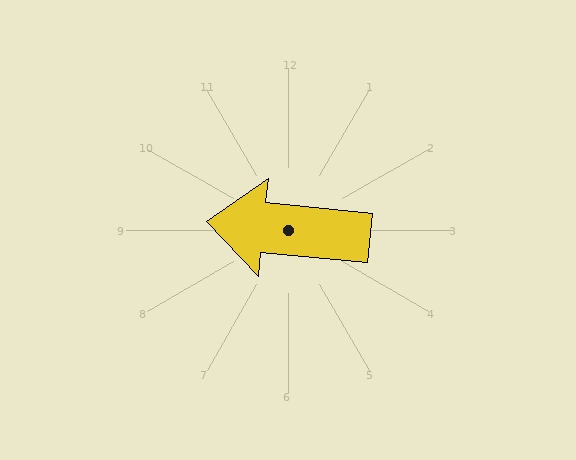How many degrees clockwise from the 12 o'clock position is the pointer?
Approximately 276 degrees.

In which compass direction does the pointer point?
West.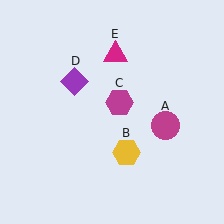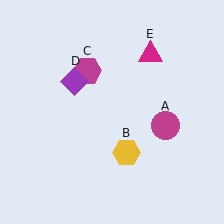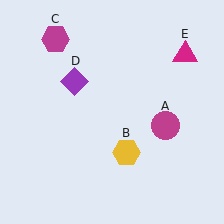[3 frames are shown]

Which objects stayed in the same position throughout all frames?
Magenta circle (object A) and yellow hexagon (object B) and purple diamond (object D) remained stationary.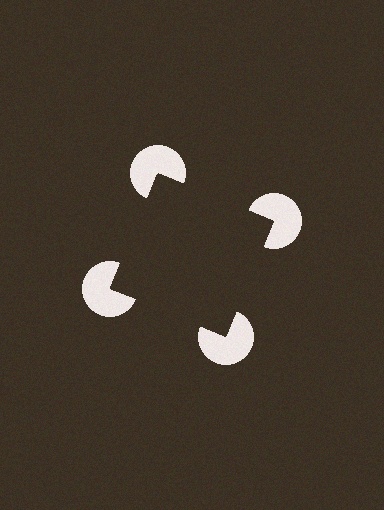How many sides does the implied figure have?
4 sides.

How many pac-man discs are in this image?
There are 4 — one at each vertex of the illusory square.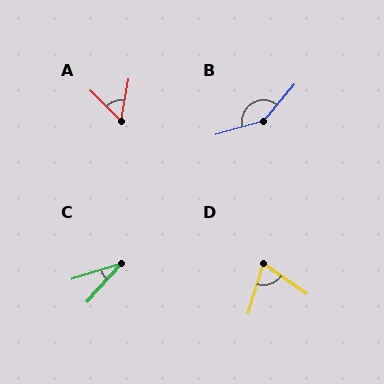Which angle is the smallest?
C, at approximately 32 degrees.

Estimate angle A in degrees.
Approximately 54 degrees.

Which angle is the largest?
B, at approximately 145 degrees.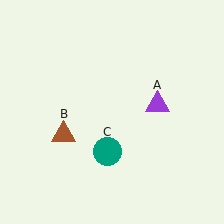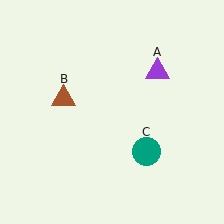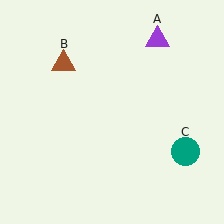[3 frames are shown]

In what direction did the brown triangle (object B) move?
The brown triangle (object B) moved up.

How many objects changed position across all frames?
3 objects changed position: purple triangle (object A), brown triangle (object B), teal circle (object C).